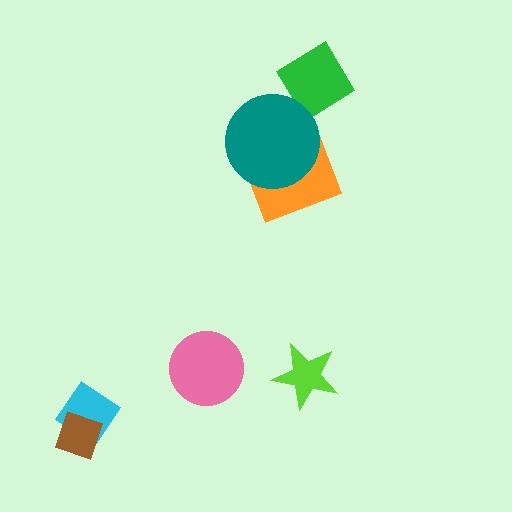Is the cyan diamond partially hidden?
Yes, it is partially covered by another shape.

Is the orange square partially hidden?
Yes, it is partially covered by another shape.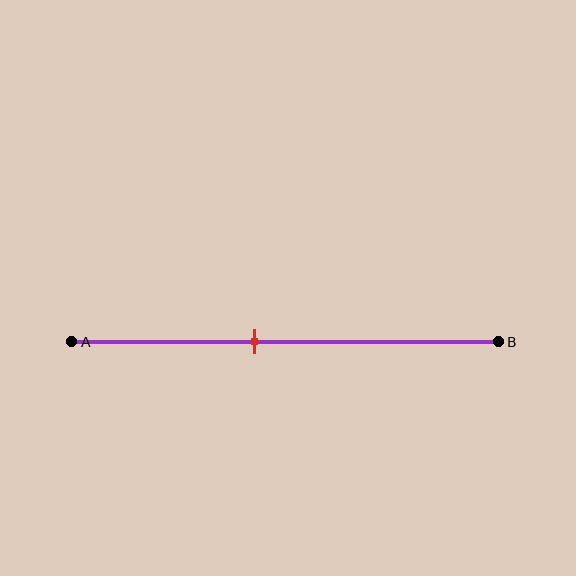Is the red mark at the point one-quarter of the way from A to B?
No, the mark is at about 45% from A, not at the 25% one-quarter point.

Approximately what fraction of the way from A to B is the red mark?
The red mark is approximately 45% of the way from A to B.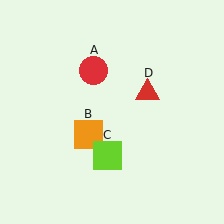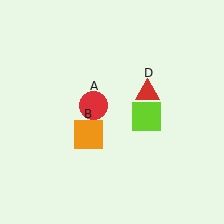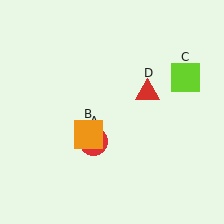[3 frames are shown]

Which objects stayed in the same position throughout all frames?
Orange square (object B) and red triangle (object D) remained stationary.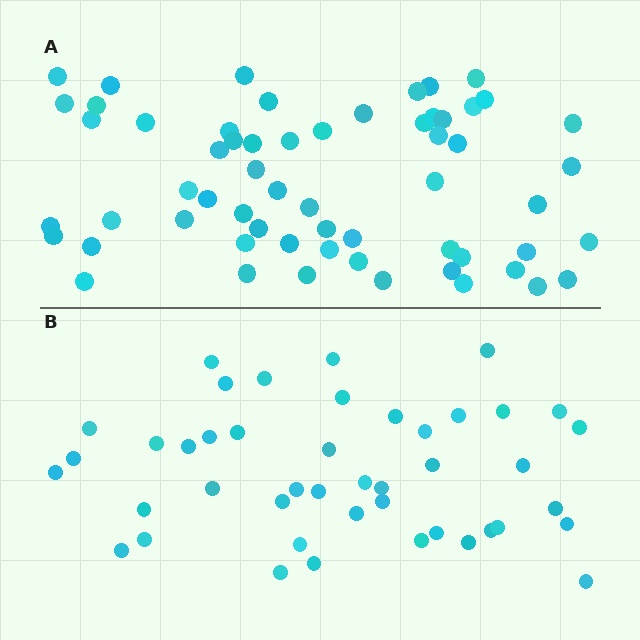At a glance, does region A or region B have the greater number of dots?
Region A (the top region) has more dots.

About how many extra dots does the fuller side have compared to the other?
Region A has approximately 15 more dots than region B.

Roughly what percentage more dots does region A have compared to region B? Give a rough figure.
About 35% more.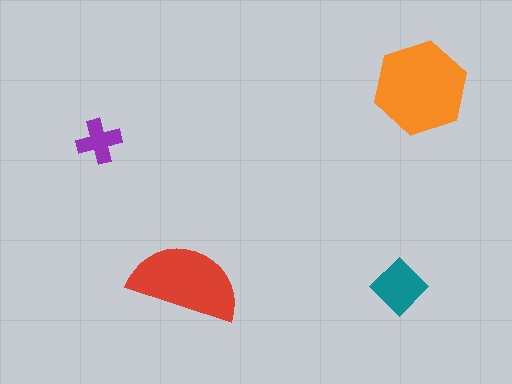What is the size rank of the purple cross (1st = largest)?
4th.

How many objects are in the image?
There are 4 objects in the image.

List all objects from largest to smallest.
The orange hexagon, the red semicircle, the teal diamond, the purple cross.